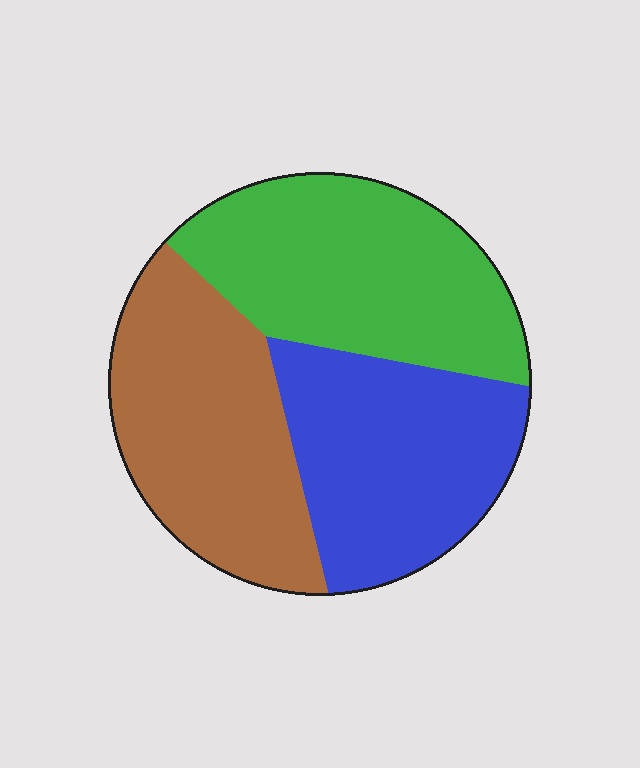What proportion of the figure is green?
Green covers around 35% of the figure.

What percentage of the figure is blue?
Blue covers about 30% of the figure.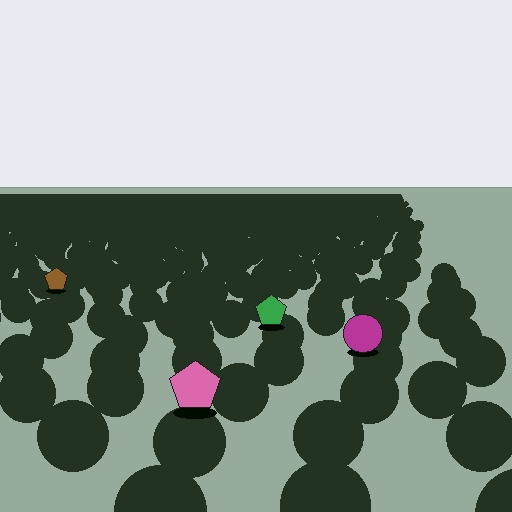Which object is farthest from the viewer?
The brown pentagon is farthest from the viewer. It appears smaller and the ground texture around it is denser.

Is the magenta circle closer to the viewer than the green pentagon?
Yes. The magenta circle is closer — you can tell from the texture gradient: the ground texture is coarser near it.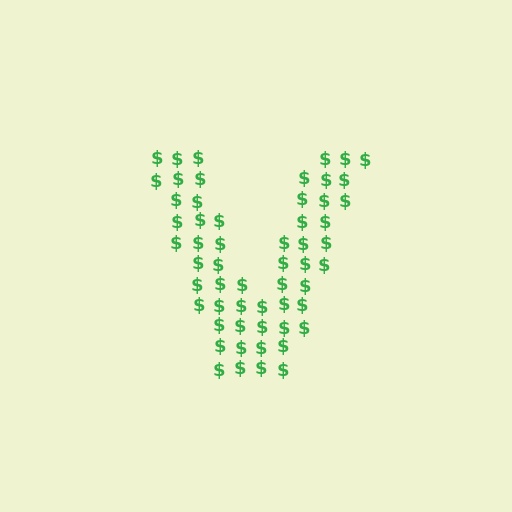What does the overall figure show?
The overall figure shows the letter V.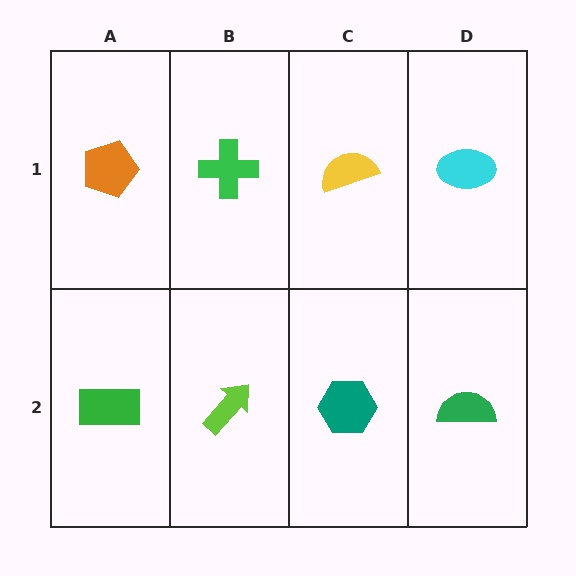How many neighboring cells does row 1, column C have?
3.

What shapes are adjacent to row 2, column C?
A yellow semicircle (row 1, column C), a lime arrow (row 2, column B), a green semicircle (row 2, column D).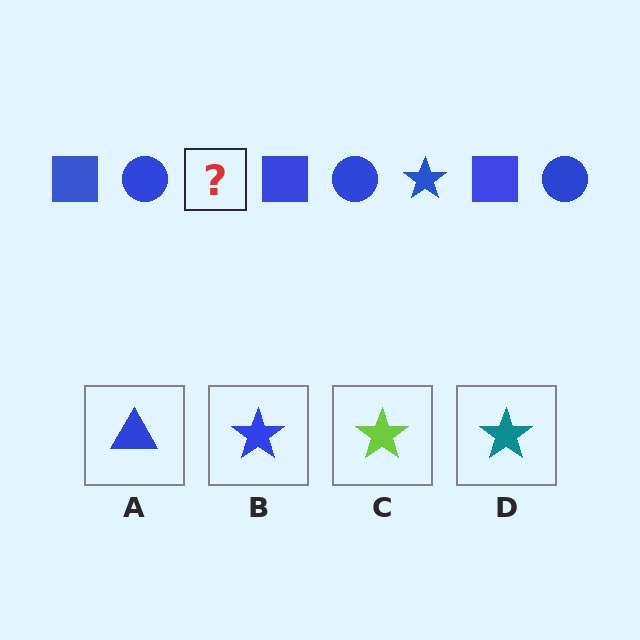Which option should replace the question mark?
Option B.